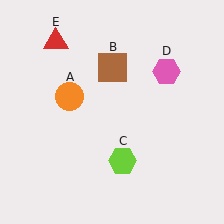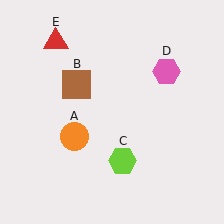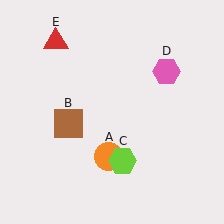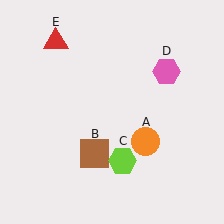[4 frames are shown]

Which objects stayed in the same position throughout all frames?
Lime hexagon (object C) and pink hexagon (object D) and red triangle (object E) remained stationary.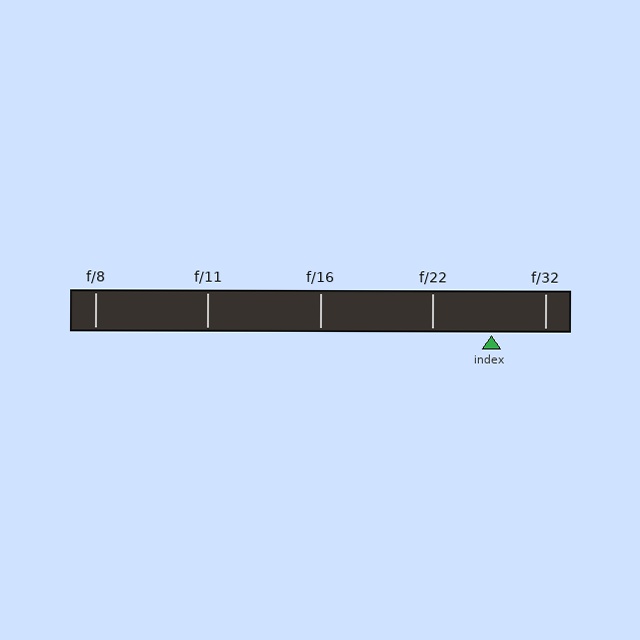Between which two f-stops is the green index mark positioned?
The index mark is between f/22 and f/32.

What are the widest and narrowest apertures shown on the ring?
The widest aperture shown is f/8 and the narrowest is f/32.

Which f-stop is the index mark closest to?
The index mark is closest to f/32.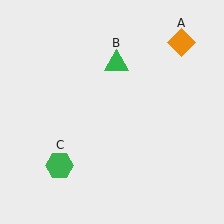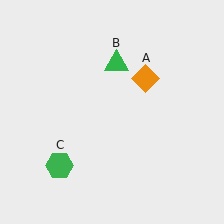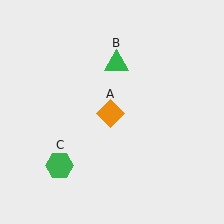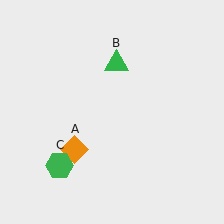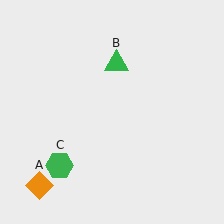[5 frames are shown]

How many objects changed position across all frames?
1 object changed position: orange diamond (object A).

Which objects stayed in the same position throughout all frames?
Green triangle (object B) and green hexagon (object C) remained stationary.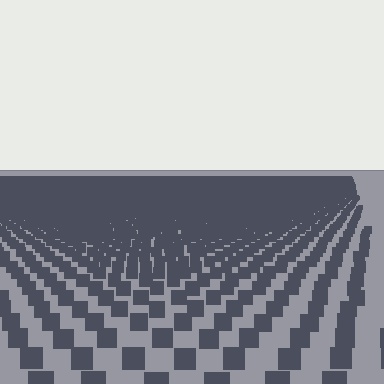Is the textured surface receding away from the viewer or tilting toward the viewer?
The surface is receding away from the viewer. Texture elements get smaller and denser toward the top.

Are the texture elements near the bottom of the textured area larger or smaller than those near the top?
Larger. Near the bottom, elements are closer to the viewer and appear at a bigger on-screen size.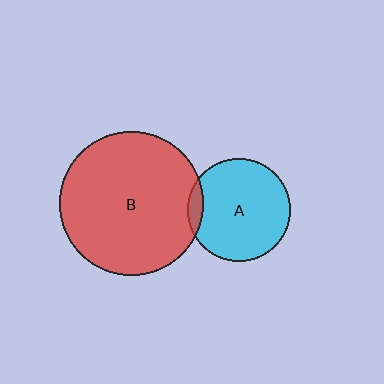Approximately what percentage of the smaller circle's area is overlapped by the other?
Approximately 10%.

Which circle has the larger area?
Circle B (red).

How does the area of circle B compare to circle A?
Approximately 1.9 times.